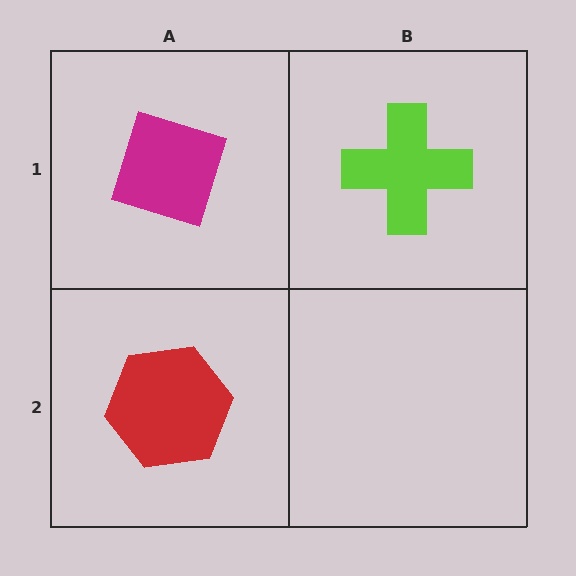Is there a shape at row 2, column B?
No, that cell is empty.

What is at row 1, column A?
A magenta diamond.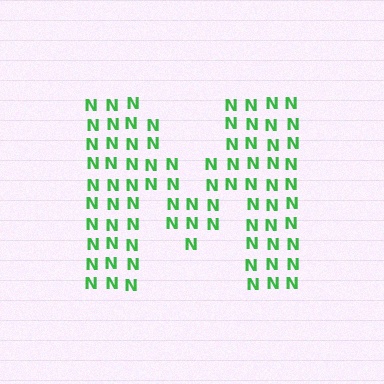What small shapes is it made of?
It is made of small letter N's.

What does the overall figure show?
The overall figure shows the letter M.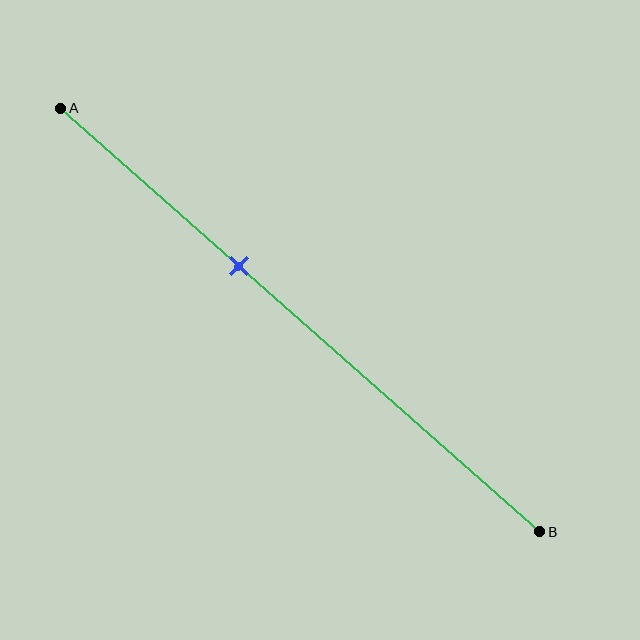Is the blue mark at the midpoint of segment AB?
No, the mark is at about 35% from A, not at the 50% midpoint.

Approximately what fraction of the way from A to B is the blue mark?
The blue mark is approximately 35% of the way from A to B.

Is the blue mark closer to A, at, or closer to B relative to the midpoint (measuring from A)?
The blue mark is closer to point A than the midpoint of segment AB.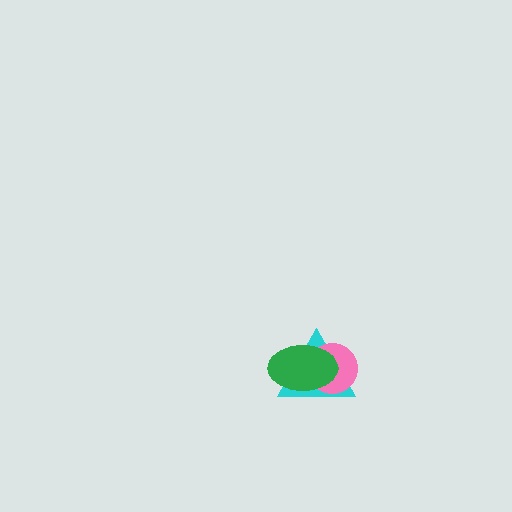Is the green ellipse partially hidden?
No, no other shape covers it.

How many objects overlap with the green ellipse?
2 objects overlap with the green ellipse.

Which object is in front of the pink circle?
The green ellipse is in front of the pink circle.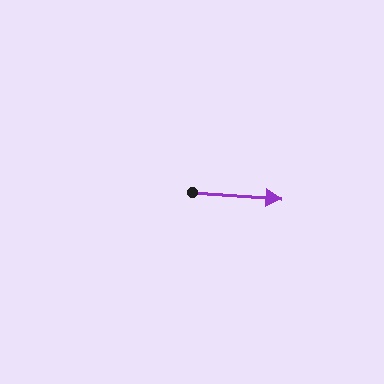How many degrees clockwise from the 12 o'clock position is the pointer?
Approximately 94 degrees.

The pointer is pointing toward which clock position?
Roughly 3 o'clock.